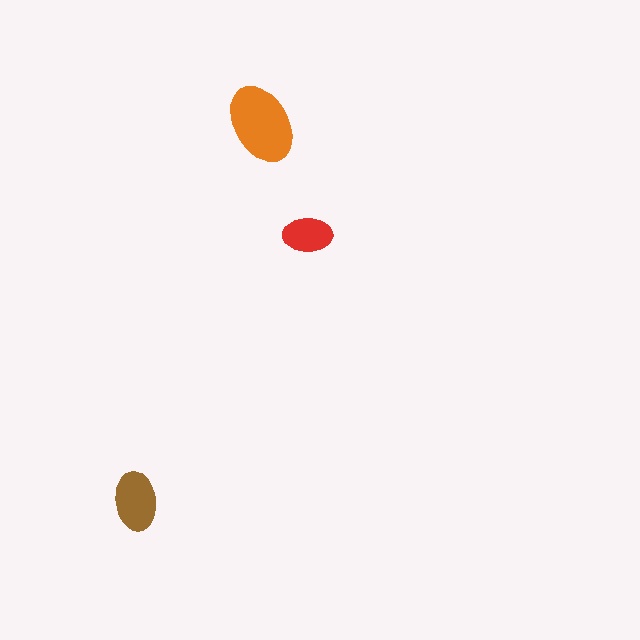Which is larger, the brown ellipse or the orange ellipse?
The orange one.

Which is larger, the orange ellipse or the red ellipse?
The orange one.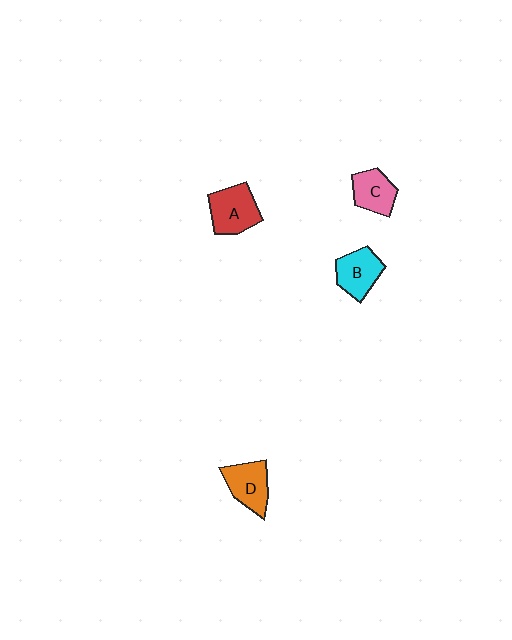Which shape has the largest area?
Shape A (red).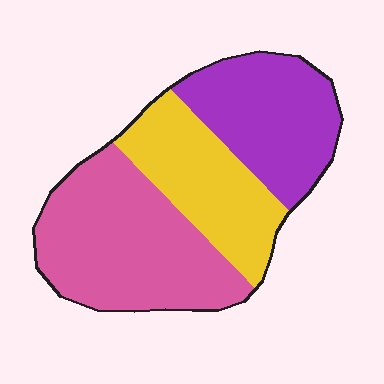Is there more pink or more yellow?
Pink.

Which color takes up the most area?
Pink, at roughly 45%.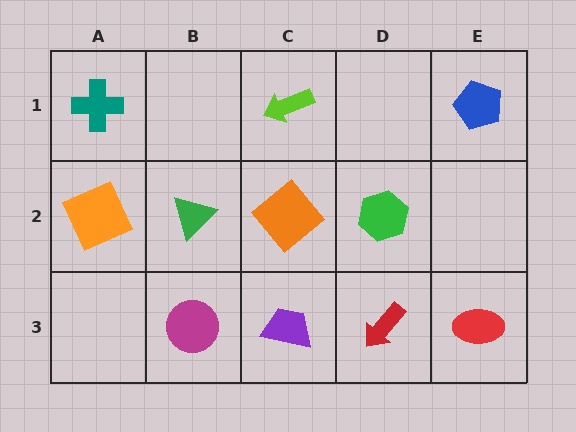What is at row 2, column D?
A green hexagon.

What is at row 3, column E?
A red ellipse.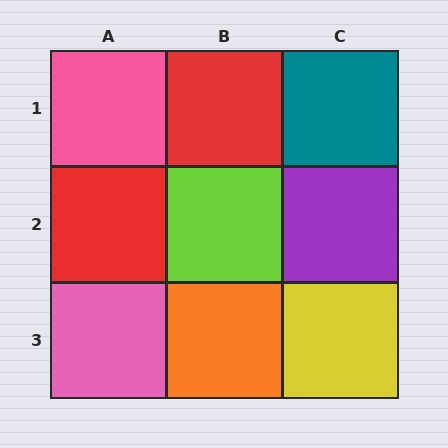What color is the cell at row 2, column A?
Red.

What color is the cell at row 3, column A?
Pink.